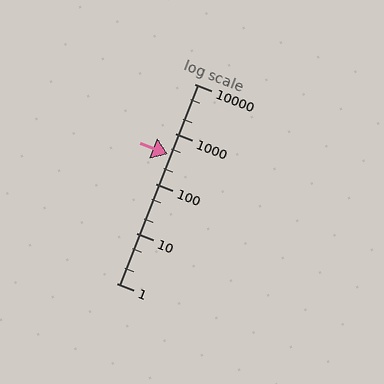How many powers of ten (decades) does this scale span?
The scale spans 4 decades, from 1 to 10000.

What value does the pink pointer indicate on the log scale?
The pointer indicates approximately 380.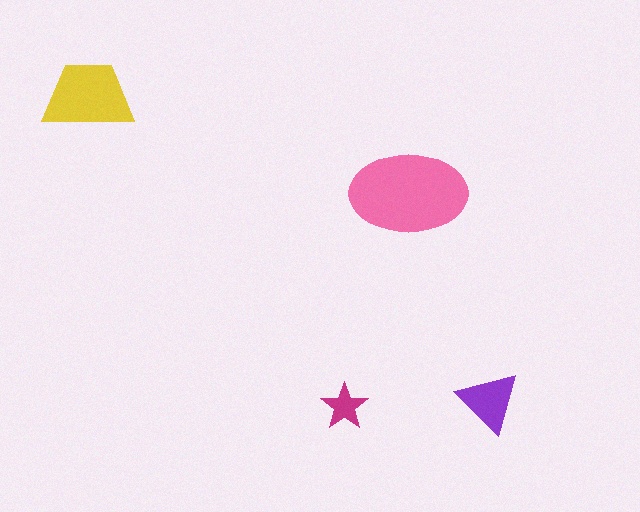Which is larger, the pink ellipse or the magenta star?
The pink ellipse.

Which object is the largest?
The pink ellipse.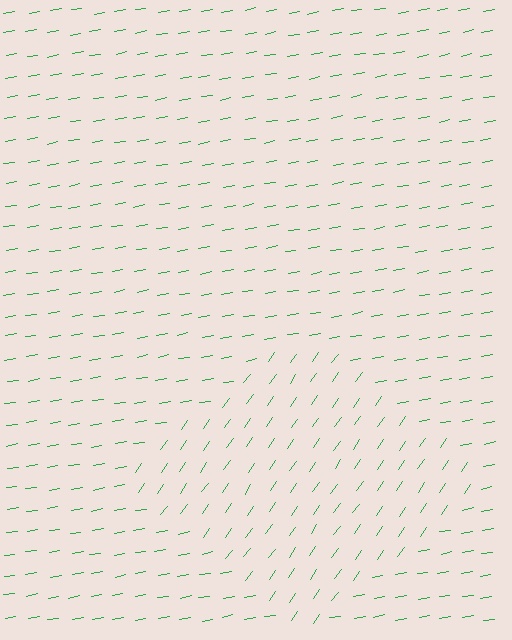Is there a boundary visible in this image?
Yes, there is a texture boundary formed by a change in line orientation.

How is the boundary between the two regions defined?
The boundary is defined purely by a change in line orientation (approximately 45 degrees difference). All lines are the same color and thickness.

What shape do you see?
I see a diamond.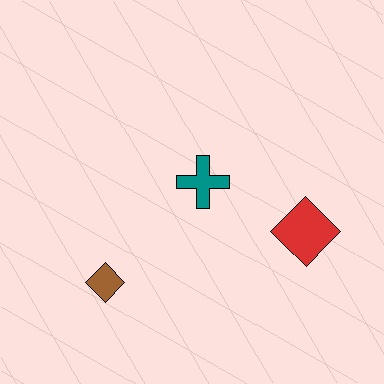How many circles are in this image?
There are no circles.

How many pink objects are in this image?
There are no pink objects.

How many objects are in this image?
There are 3 objects.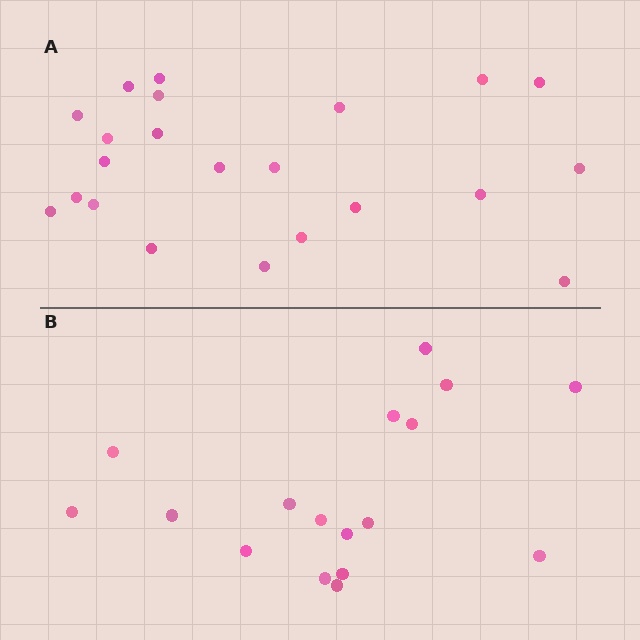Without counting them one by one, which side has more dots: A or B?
Region A (the top region) has more dots.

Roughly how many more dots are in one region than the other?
Region A has about 5 more dots than region B.